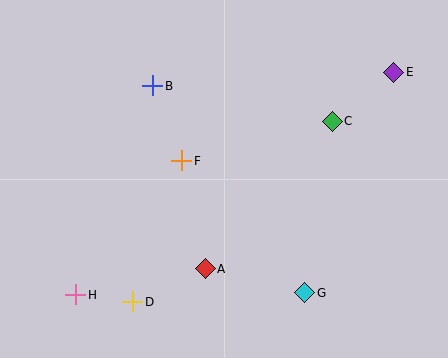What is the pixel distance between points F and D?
The distance between F and D is 149 pixels.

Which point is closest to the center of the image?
Point F at (182, 161) is closest to the center.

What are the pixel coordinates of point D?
Point D is at (133, 302).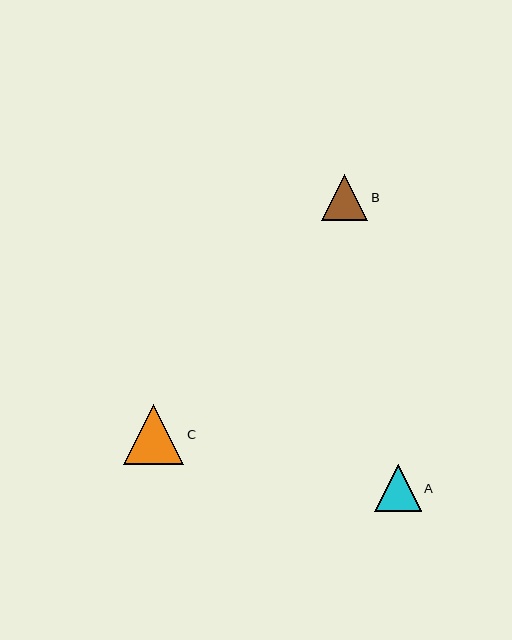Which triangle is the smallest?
Triangle B is the smallest with a size of approximately 46 pixels.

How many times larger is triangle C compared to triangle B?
Triangle C is approximately 1.3 times the size of triangle B.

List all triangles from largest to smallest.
From largest to smallest: C, A, B.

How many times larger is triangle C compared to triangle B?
Triangle C is approximately 1.3 times the size of triangle B.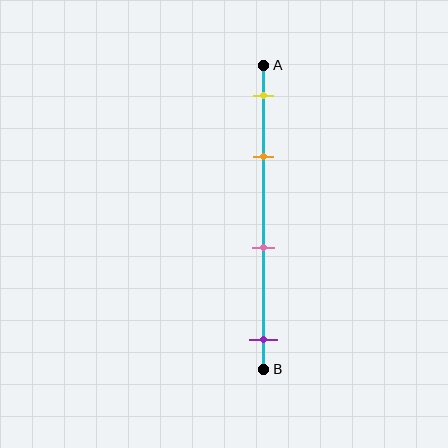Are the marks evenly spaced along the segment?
No, the marks are not evenly spaced.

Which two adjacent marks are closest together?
The yellow and orange marks are the closest adjacent pair.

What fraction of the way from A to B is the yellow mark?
The yellow mark is approximately 10% (0.1) of the way from A to B.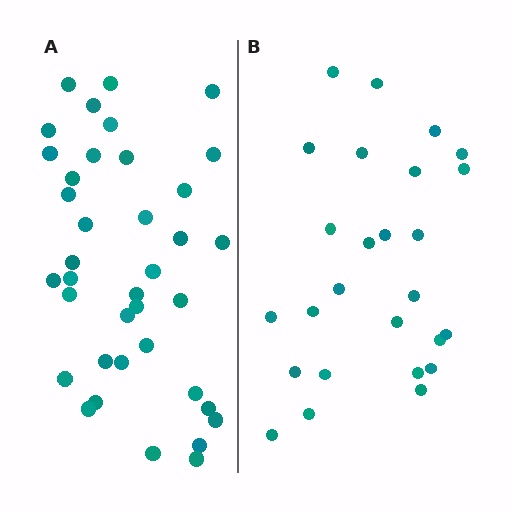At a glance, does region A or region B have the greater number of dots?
Region A (the left region) has more dots.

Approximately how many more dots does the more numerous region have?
Region A has roughly 12 or so more dots than region B.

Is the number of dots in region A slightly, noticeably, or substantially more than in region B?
Region A has substantially more. The ratio is roughly 1.5 to 1.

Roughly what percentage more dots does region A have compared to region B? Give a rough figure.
About 45% more.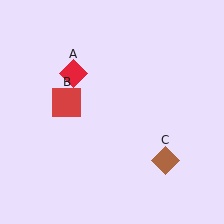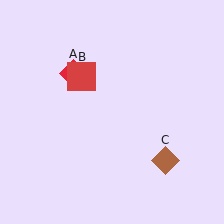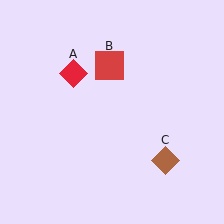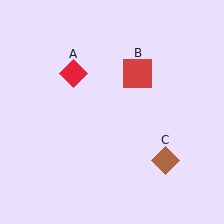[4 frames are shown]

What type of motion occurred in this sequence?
The red square (object B) rotated clockwise around the center of the scene.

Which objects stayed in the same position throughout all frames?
Red diamond (object A) and brown diamond (object C) remained stationary.